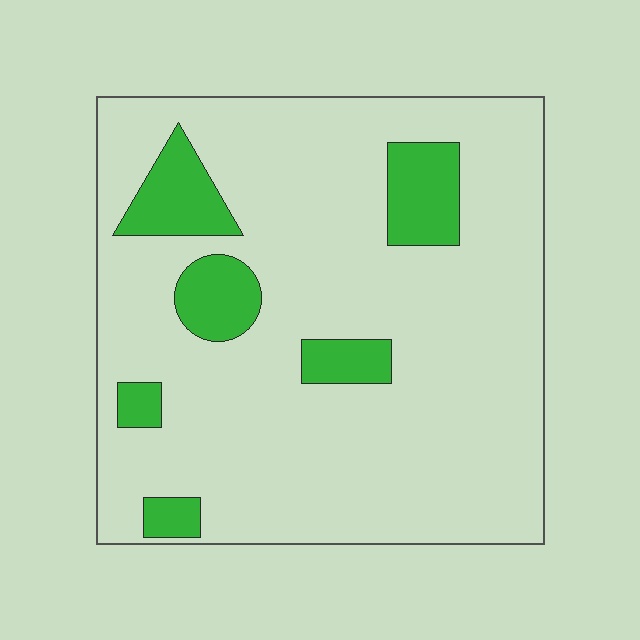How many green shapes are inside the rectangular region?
6.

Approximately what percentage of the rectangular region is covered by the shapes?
Approximately 15%.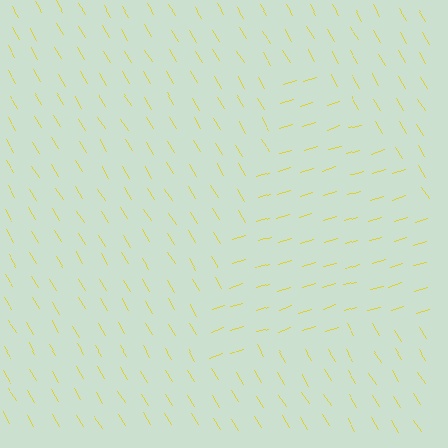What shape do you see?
I see a triangle.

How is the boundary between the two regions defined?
The boundary is defined purely by a change in line orientation (approximately 76 degrees difference). All lines are the same color and thickness.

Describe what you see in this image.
The image is filled with small yellow line segments. A triangle region in the image has lines oriented differently from the surrounding lines, creating a visible texture boundary.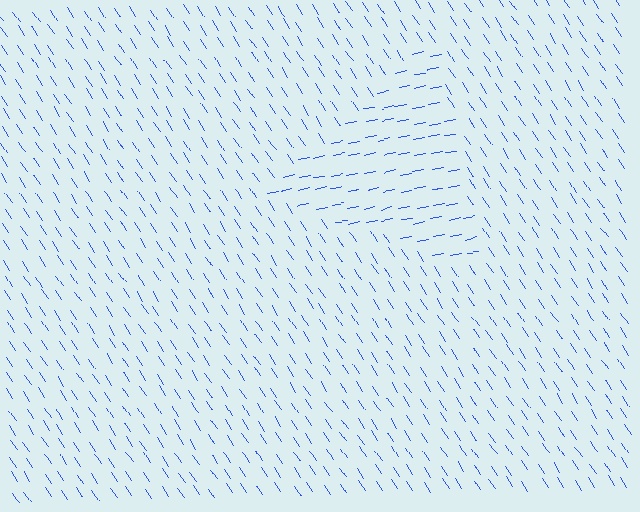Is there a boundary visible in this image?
Yes, there is a texture boundary formed by a change in line orientation.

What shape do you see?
I see a triangle.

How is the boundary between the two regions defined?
The boundary is defined purely by a change in line orientation (approximately 68 degrees difference). All lines are the same color and thickness.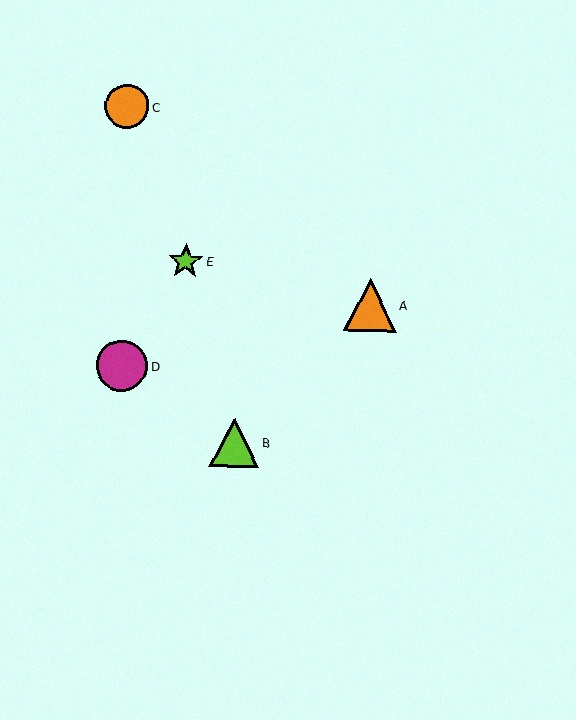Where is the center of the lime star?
The center of the lime star is at (186, 261).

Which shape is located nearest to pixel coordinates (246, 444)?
The lime triangle (labeled B) at (234, 442) is nearest to that location.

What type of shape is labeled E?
Shape E is a lime star.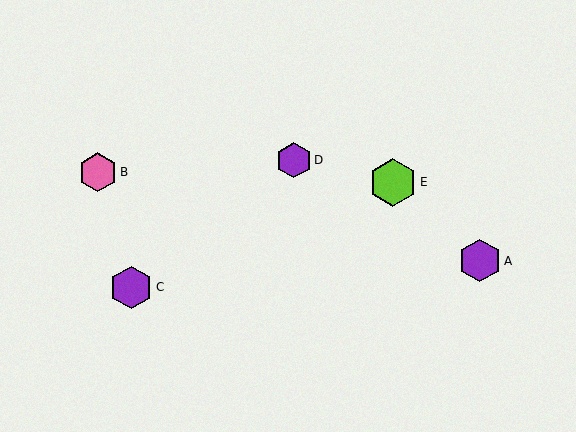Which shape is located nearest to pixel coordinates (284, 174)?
The purple hexagon (labeled D) at (294, 160) is nearest to that location.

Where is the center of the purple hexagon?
The center of the purple hexagon is at (294, 160).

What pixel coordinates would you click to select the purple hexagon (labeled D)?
Click at (294, 160) to select the purple hexagon D.